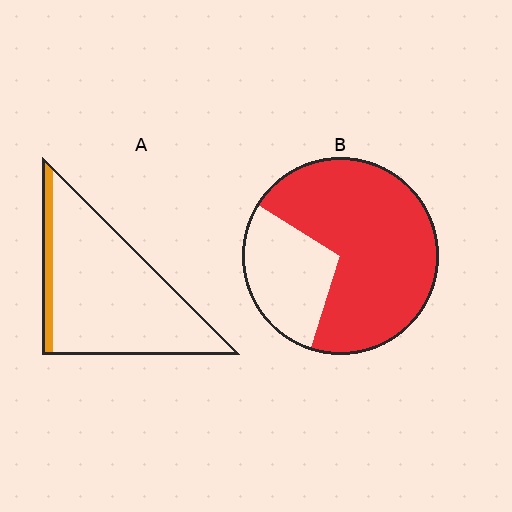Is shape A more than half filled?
No.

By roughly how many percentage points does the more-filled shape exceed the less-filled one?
By roughly 60 percentage points (B over A).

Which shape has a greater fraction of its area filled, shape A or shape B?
Shape B.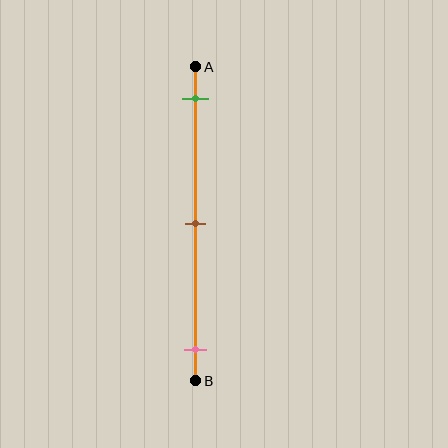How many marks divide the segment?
There are 3 marks dividing the segment.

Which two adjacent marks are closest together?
The green and brown marks are the closest adjacent pair.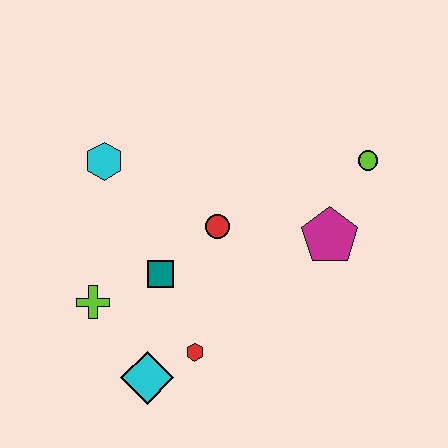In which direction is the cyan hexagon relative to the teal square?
The cyan hexagon is above the teal square.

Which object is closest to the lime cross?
The teal square is closest to the lime cross.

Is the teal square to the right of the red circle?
No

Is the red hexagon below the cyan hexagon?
Yes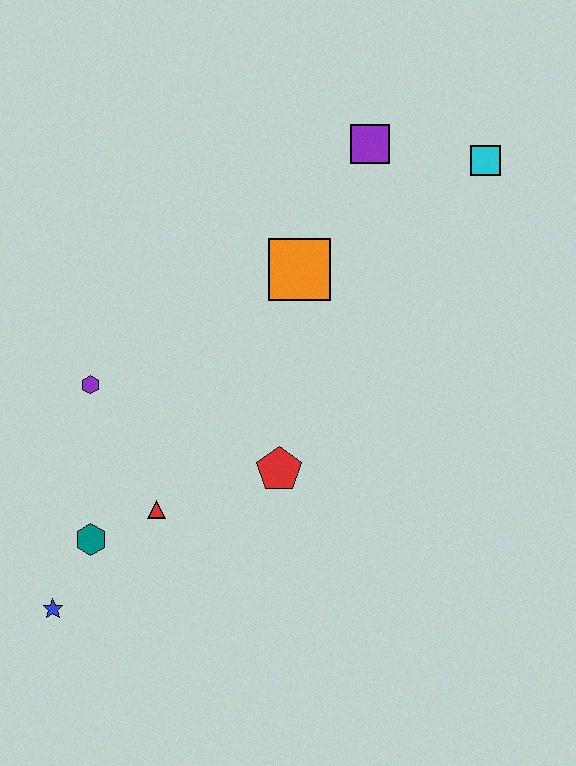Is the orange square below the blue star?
No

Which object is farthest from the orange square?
The blue star is farthest from the orange square.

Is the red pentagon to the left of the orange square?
Yes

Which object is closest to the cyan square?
The purple square is closest to the cyan square.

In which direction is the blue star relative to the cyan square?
The blue star is below the cyan square.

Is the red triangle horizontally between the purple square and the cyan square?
No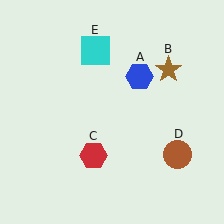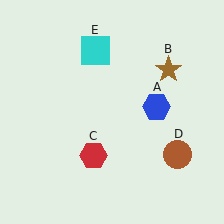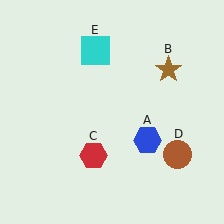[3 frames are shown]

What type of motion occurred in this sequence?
The blue hexagon (object A) rotated clockwise around the center of the scene.